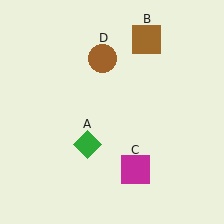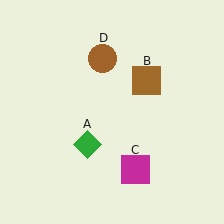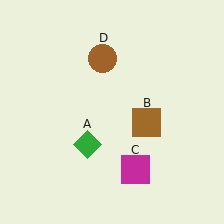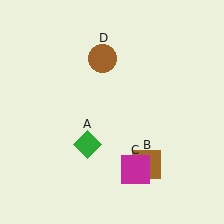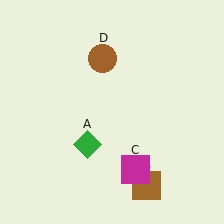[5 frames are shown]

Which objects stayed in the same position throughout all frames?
Green diamond (object A) and magenta square (object C) and brown circle (object D) remained stationary.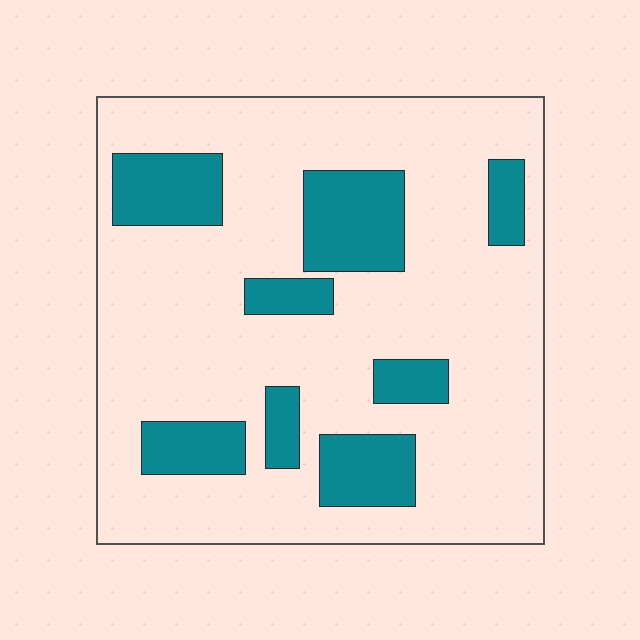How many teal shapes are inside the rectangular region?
8.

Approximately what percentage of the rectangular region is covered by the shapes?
Approximately 20%.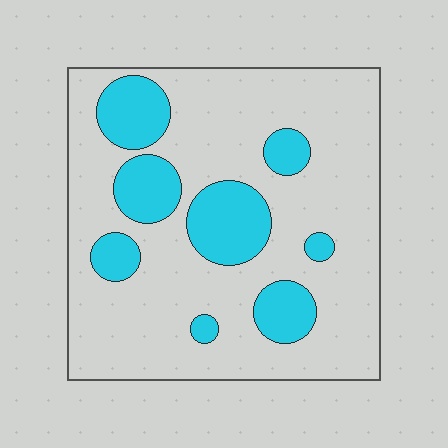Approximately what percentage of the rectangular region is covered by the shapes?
Approximately 25%.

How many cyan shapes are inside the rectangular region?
8.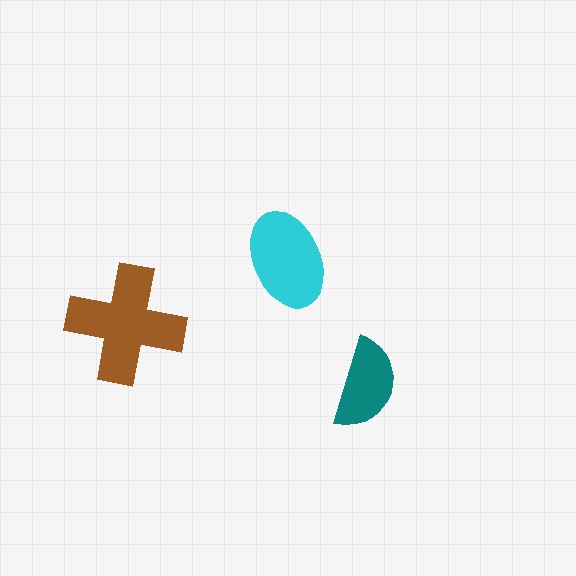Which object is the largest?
The brown cross.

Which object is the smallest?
The teal semicircle.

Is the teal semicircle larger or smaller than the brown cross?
Smaller.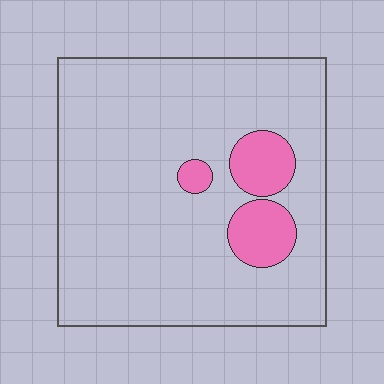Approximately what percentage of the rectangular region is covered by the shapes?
Approximately 10%.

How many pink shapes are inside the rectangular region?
3.